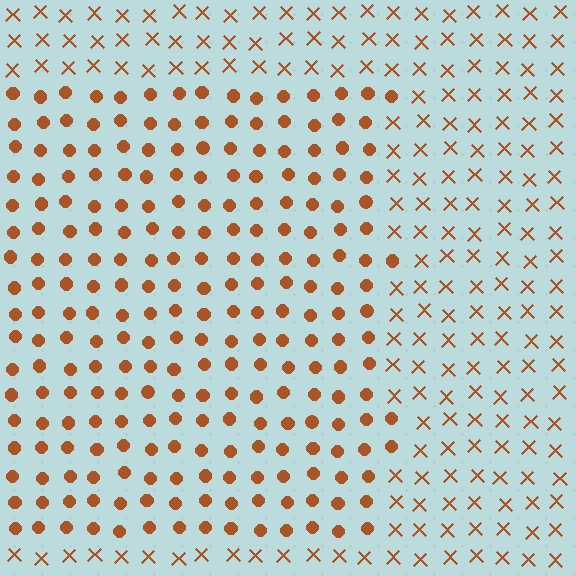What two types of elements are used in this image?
The image uses circles inside the rectangle region and X marks outside it.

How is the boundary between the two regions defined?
The boundary is defined by a change in element shape: circles inside vs. X marks outside. All elements share the same color and spacing.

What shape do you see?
I see a rectangle.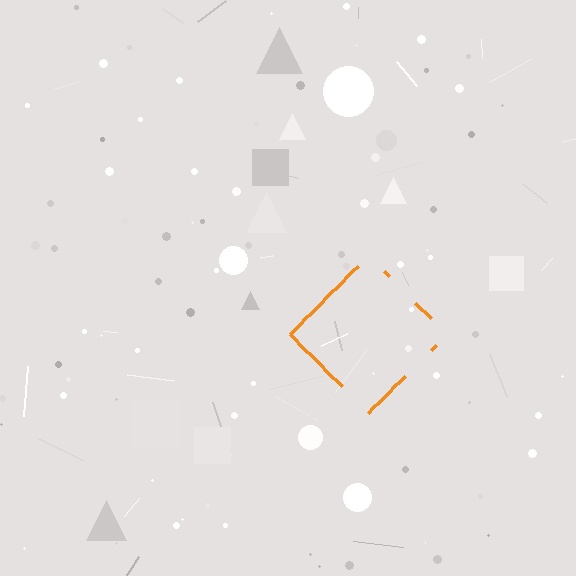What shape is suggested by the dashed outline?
The dashed outline suggests a diamond.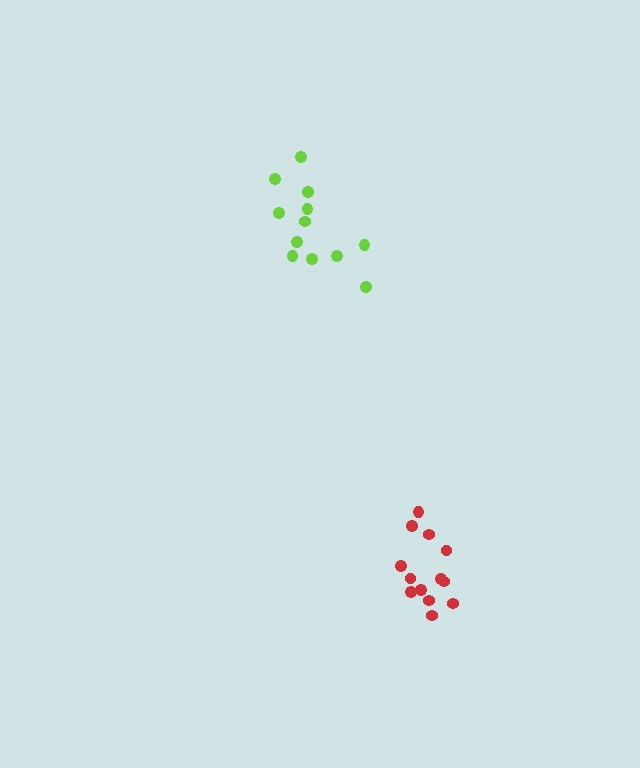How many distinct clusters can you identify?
There are 2 distinct clusters.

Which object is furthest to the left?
The lime cluster is leftmost.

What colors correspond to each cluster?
The clusters are colored: red, lime.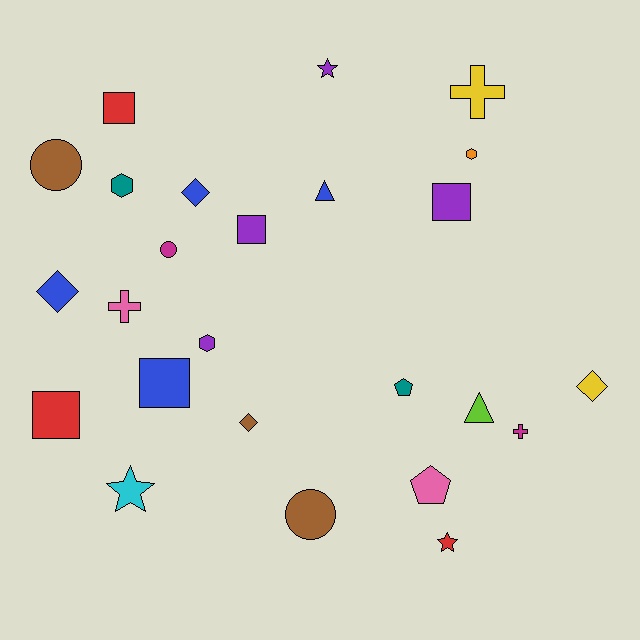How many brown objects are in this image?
There are 3 brown objects.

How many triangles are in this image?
There are 2 triangles.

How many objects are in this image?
There are 25 objects.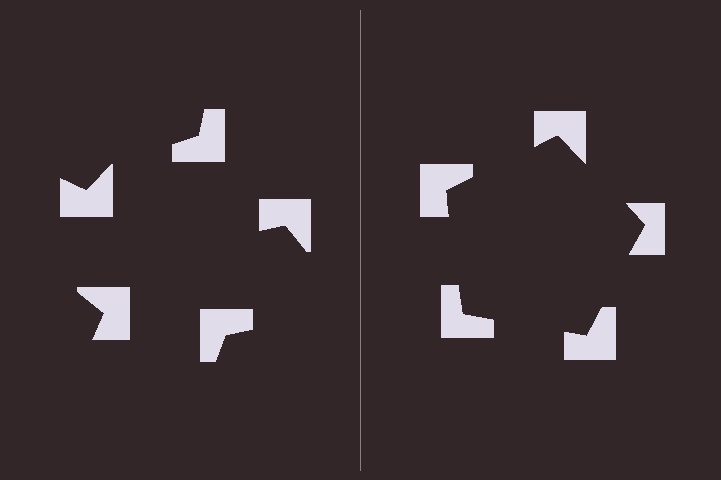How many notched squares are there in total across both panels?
10 — 5 on each side.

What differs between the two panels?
The notched squares are positioned identically on both sides; only the wedge orientations differ. On the right they align to a pentagon; on the left they are misaligned.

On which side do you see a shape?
An illusory pentagon appears on the right side. On the left side the wedge cuts are rotated, so no coherent shape forms.